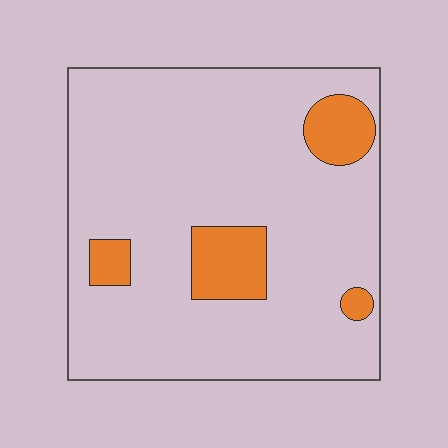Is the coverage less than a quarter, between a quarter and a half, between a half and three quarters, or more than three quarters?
Less than a quarter.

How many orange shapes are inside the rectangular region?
4.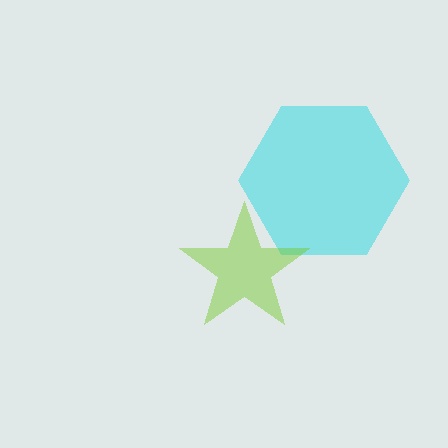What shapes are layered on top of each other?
The layered shapes are: a cyan hexagon, a lime star.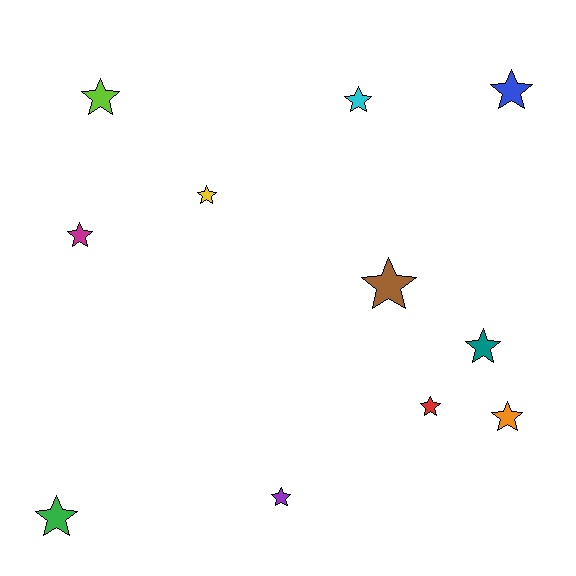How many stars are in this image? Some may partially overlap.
There are 11 stars.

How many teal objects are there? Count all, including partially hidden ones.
There is 1 teal object.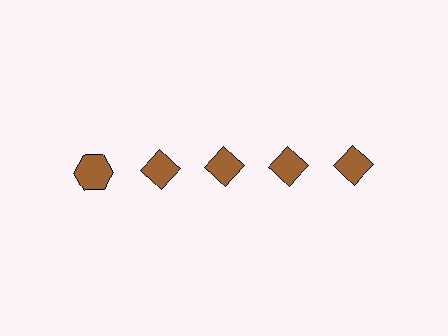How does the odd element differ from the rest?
It has a different shape: hexagon instead of diamond.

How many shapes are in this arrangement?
There are 5 shapes arranged in a grid pattern.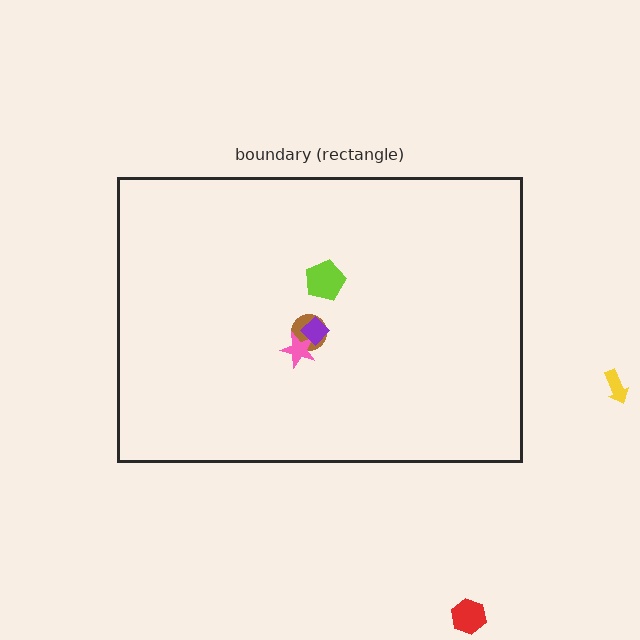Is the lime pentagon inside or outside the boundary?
Inside.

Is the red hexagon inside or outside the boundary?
Outside.